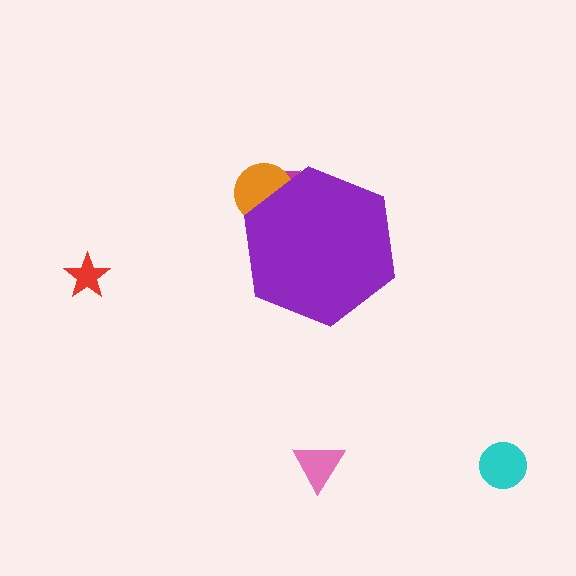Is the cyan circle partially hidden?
No, the cyan circle is fully visible.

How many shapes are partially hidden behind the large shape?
2 shapes are partially hidden.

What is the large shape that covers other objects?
A purple hexagon.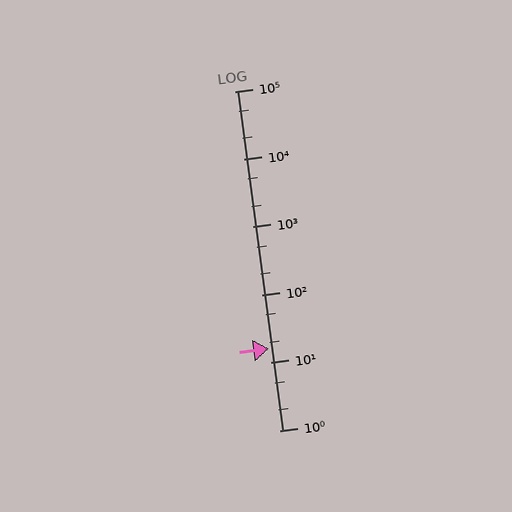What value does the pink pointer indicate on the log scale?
The pointer indicates approximately 16.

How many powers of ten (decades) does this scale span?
The scale spans 5 decades, from 1 to 100000.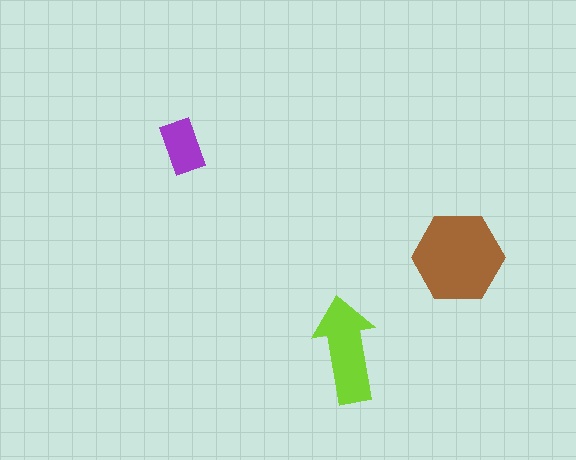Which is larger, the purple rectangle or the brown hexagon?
The brown hexagon.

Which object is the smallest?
The purple rectangle.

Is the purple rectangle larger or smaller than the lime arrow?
Smaller.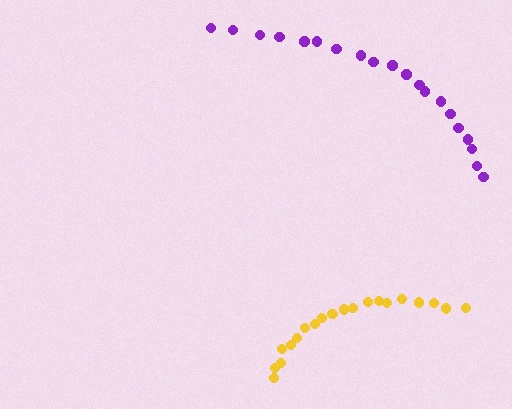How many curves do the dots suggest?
There are 2 distinct paths.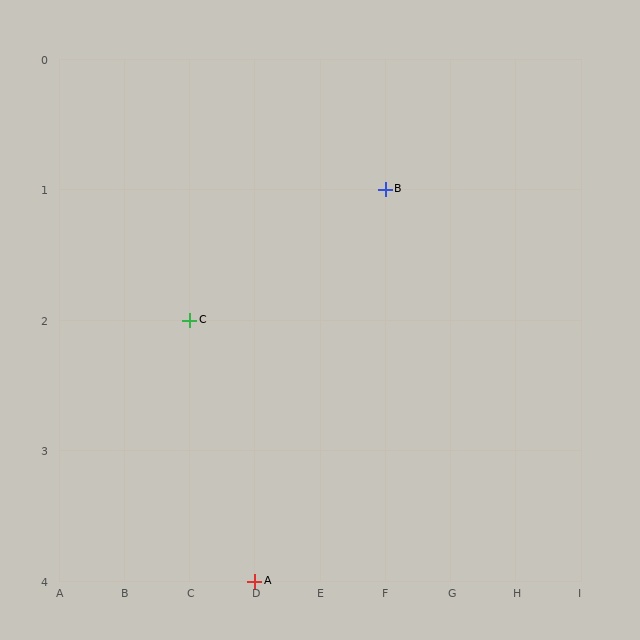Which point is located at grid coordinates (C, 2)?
Point C is at (C, 2).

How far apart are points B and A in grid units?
Points B and A are 2 columns and 3 rows apart (about 3.6 grid units diagonally).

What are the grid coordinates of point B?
Point B is at grid coordinates (F, 1).